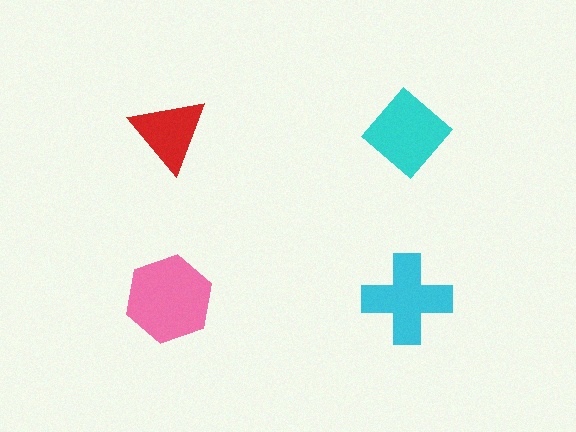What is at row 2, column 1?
A pink hexagon.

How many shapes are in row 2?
2 shapes.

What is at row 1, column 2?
A cyan diamond.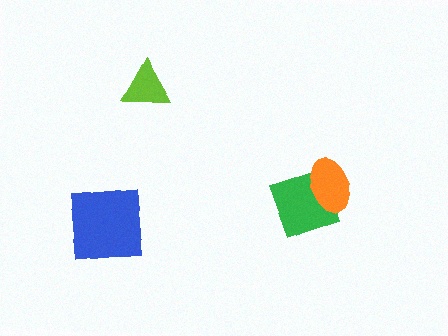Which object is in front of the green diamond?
The orange ellipse is in front of the green diamond.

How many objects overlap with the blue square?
0 objects overlap with the blue square.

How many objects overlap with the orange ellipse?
1 object overlaps with the orange ellipse.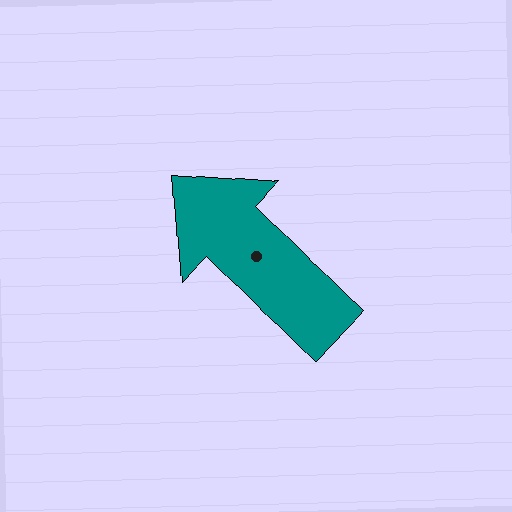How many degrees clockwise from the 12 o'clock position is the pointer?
Approximately 315 degrees.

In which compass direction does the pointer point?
Northwest.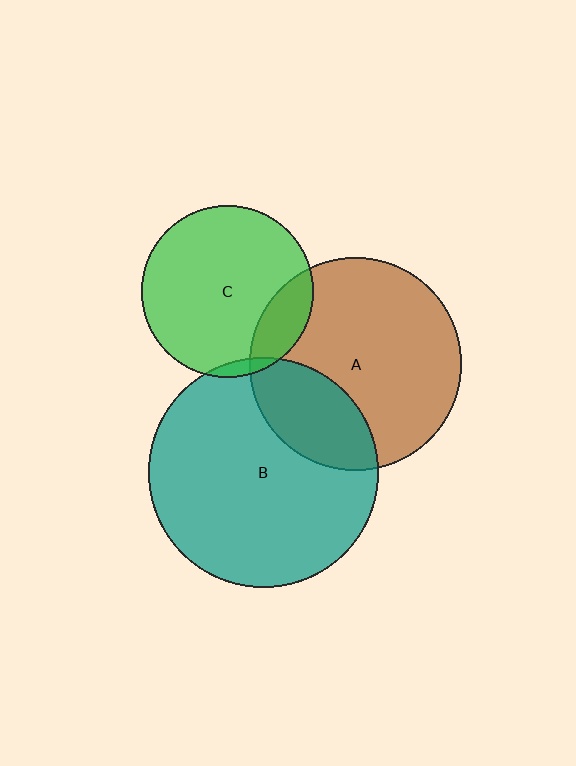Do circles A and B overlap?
Yes.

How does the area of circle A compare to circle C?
Approximately 1.5 times.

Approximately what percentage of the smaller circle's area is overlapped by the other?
Approximately 25%.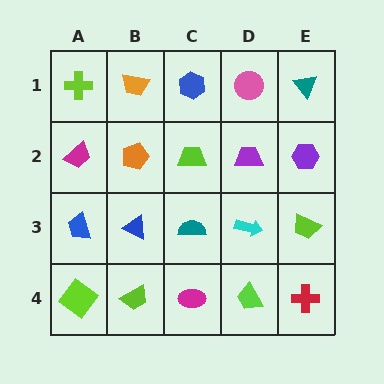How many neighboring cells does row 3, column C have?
4.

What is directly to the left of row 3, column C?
A blue triangle.